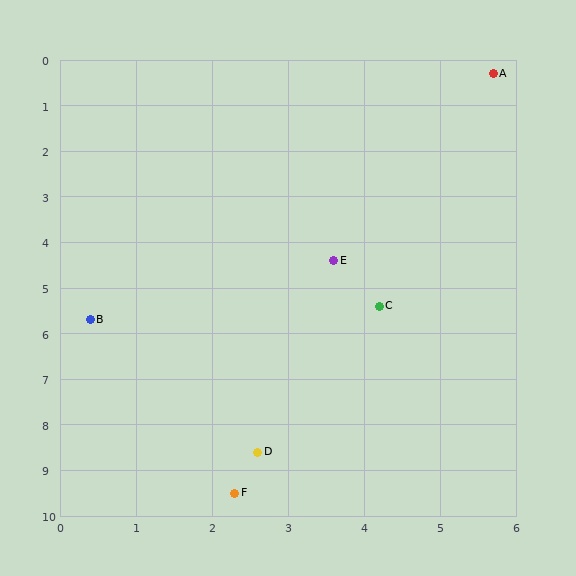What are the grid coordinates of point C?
Point C is at approximately (4.2, 5.4).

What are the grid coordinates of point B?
Point B is at approximately (0.4, 5.7).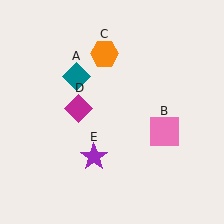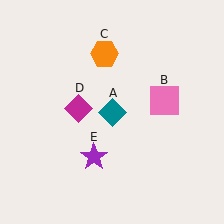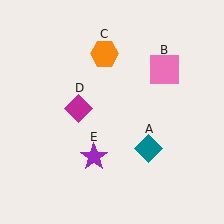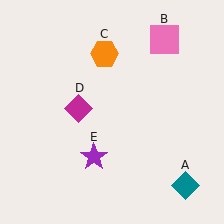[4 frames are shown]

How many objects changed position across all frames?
2 objects changed position: teal diamond (object A), pink square (object B).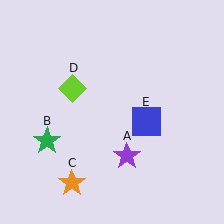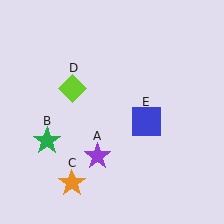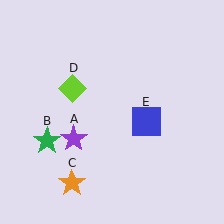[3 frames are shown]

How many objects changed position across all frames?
1 object changed position: purple star (object A).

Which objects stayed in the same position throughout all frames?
Green star (object B) and orange star (object C) and lime diamond (object D) and blue square (object E) remained stationary.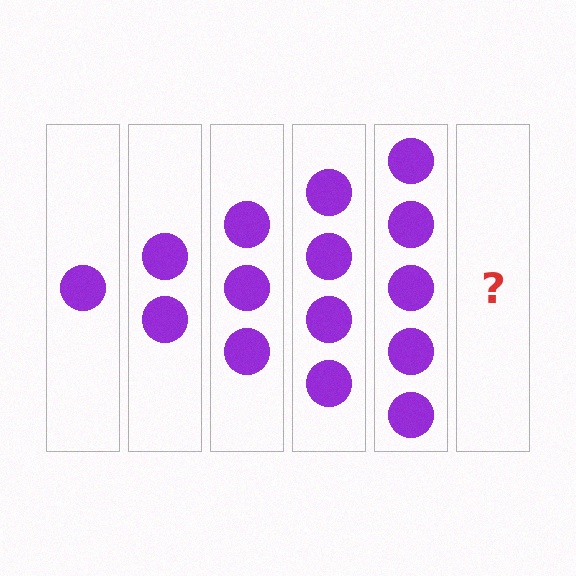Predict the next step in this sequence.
The next step is 6 circles.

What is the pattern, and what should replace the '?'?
The pattern is that each step adds one more circle. The '?' should be 6 circles.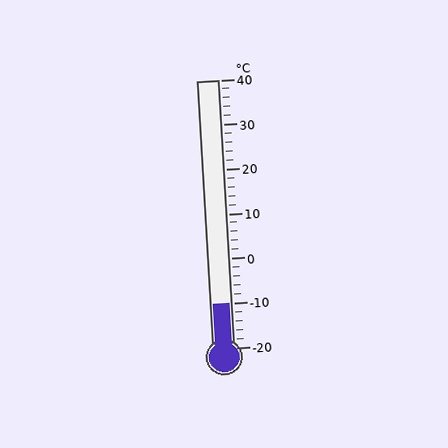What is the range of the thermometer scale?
The thermometer scale ranges from -20°C to 40°C.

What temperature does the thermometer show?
The thermometer shows approximately -10°C.